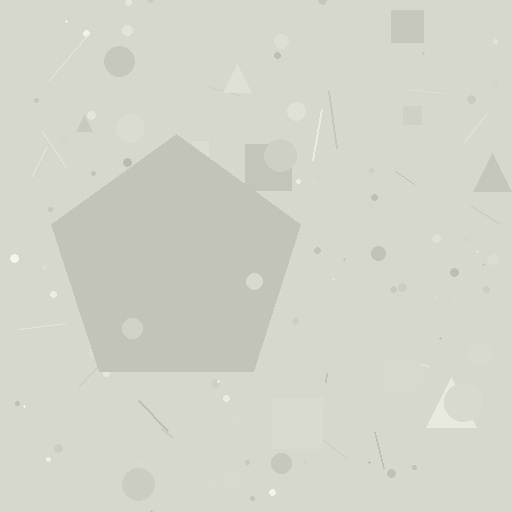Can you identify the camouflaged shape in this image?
The camouflaged shape is a pentagon.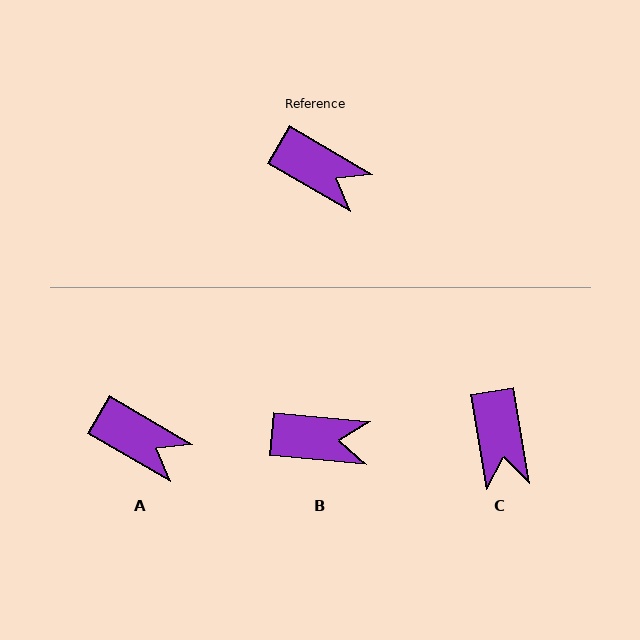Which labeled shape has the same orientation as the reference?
A.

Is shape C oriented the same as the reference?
No, it is off by about 51 degrees.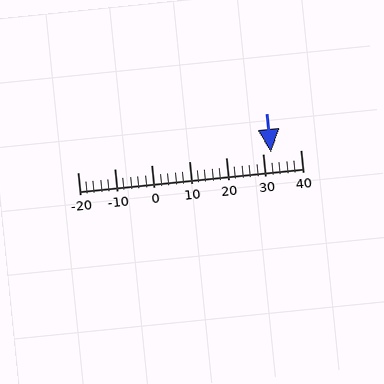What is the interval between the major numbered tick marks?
The major tick marks are spaced 10 units apart.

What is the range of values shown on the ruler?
The ruler shows values from -20 to 40.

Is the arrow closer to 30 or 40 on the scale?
The arrow is closer to 30.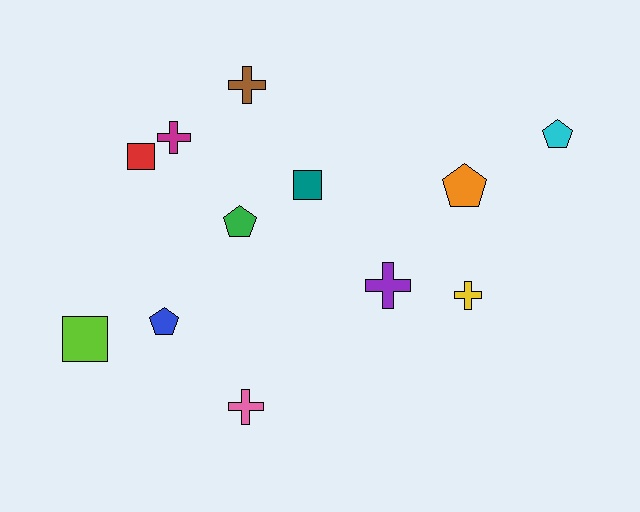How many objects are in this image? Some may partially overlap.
There are 12 objects.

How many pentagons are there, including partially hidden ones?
There are 4 pentagons.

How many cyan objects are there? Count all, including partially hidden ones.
There is 1 cyan object.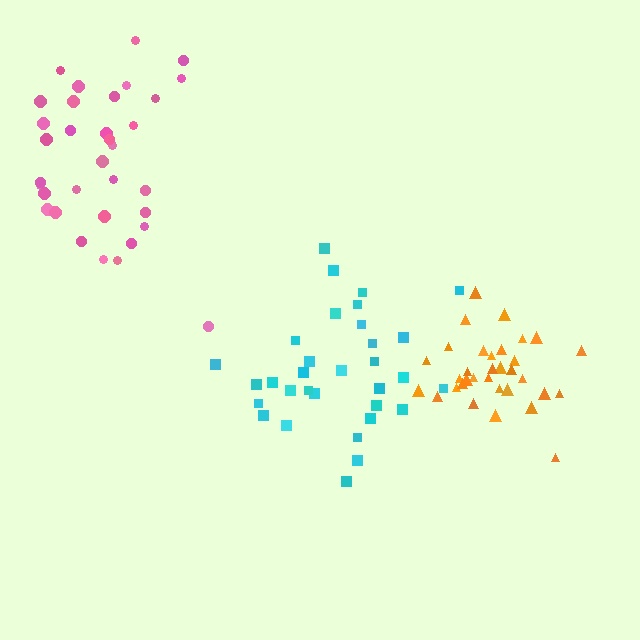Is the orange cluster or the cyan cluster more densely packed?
Orange.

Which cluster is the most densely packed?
Orange.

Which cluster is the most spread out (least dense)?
Cyan.